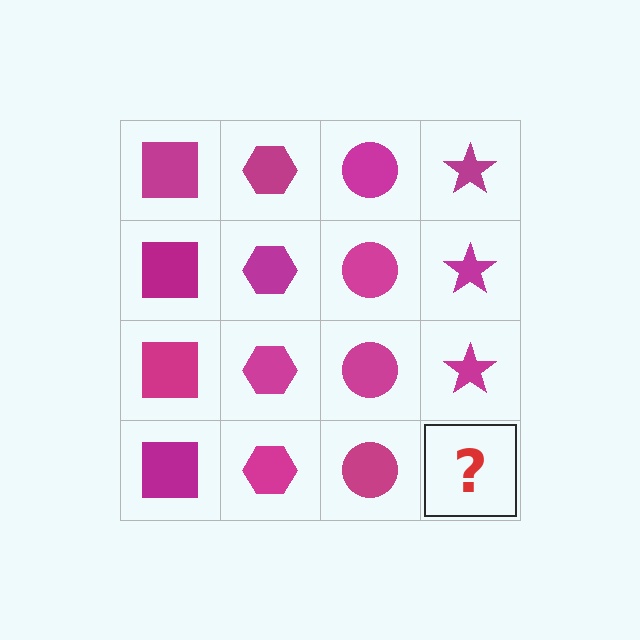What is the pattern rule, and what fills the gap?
The rule is that each column has a consistent shape. The gap should be filled with a magenta star.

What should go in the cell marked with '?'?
The missing cell should contain a magenta star.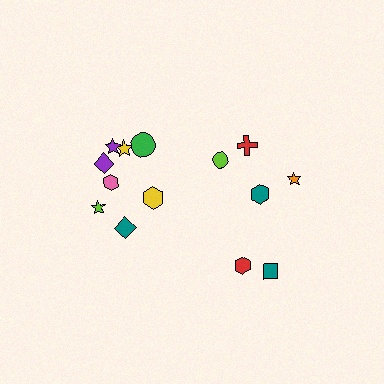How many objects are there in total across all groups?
There are 14 objects.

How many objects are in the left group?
There are 8 objects.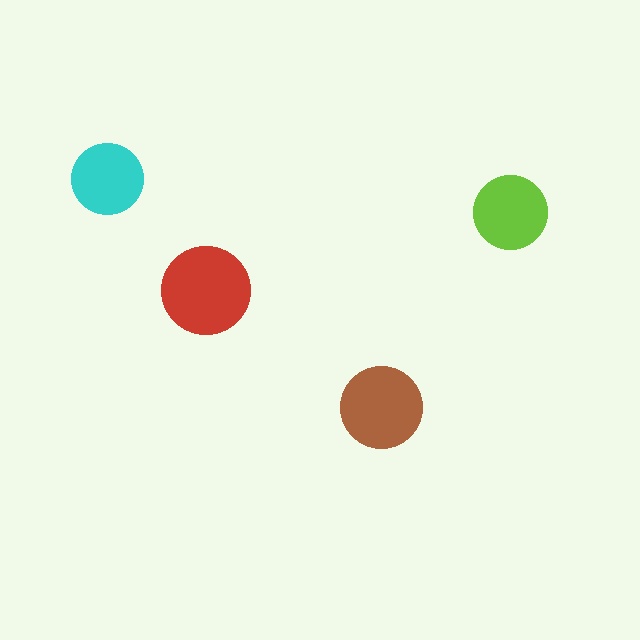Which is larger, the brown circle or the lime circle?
The brown one.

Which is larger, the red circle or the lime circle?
The red one.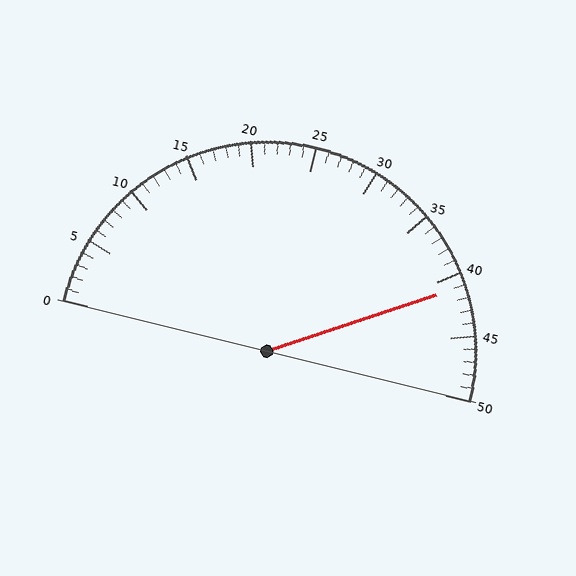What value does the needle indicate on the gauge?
The needle indicates approximately 41.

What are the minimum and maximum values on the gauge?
The gauge ranges from 0 to 50.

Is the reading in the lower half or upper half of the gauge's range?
The reading is in the upper half of the range (0 to 50).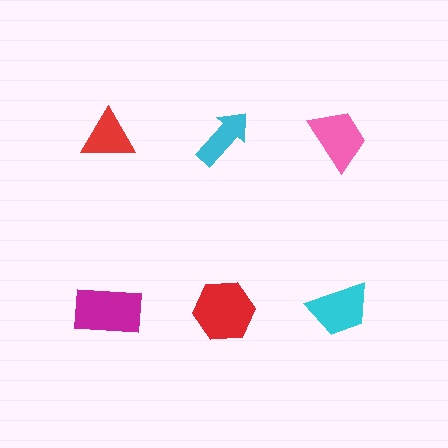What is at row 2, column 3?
A cyan trapezoid.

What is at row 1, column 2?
A cyan arrow.